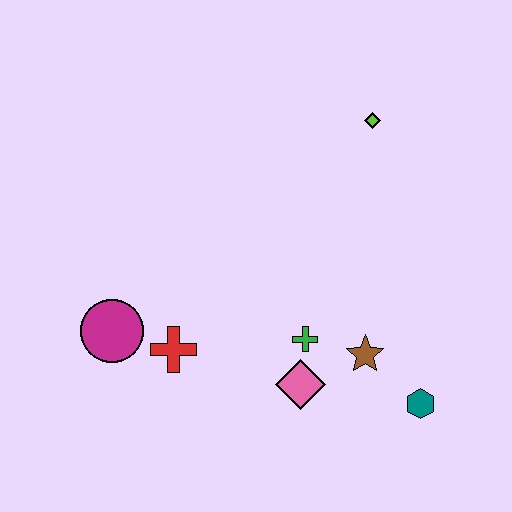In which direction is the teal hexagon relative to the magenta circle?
The teal hexagon is to the right of the magenta circle.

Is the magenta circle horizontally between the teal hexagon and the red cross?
No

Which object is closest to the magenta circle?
The red cross is closest to the magenta circle.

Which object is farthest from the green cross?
The lime diamond is farthest from the green cross.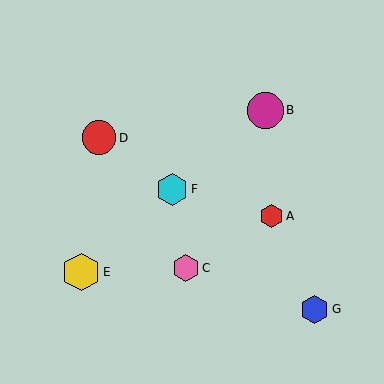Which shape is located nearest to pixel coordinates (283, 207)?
The red hexagon (labeled A) at (271, 216) is nearest to that location.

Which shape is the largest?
The yellow hexagon (labeled E) is the largest.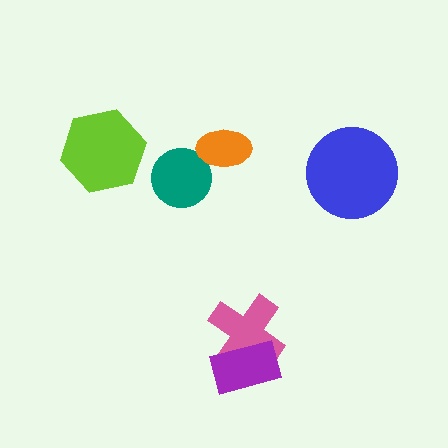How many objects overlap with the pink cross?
1 object overlaps with the pink cross.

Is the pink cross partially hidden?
Yes, it is partially covered by another shape.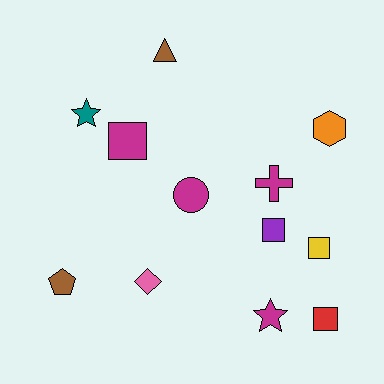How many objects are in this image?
There are 12 objects.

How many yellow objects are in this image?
There is 1 yellow object.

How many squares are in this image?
There are 4 squares.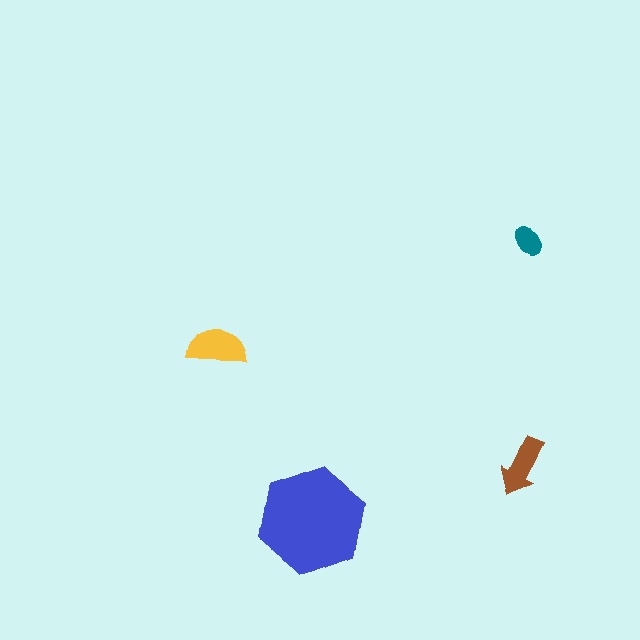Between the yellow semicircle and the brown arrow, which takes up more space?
The yellow semicircle.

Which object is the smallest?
The teal ellipse.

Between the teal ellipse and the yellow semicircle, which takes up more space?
The yellow semicircle.